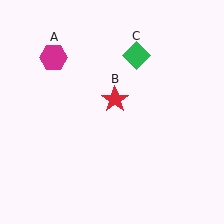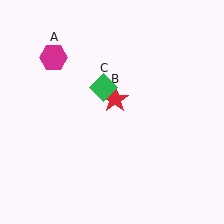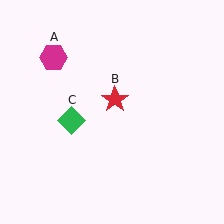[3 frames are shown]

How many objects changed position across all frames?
1 object changed position: green diamond (object C).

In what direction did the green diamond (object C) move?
The green diamond (object C) moved down and to the left.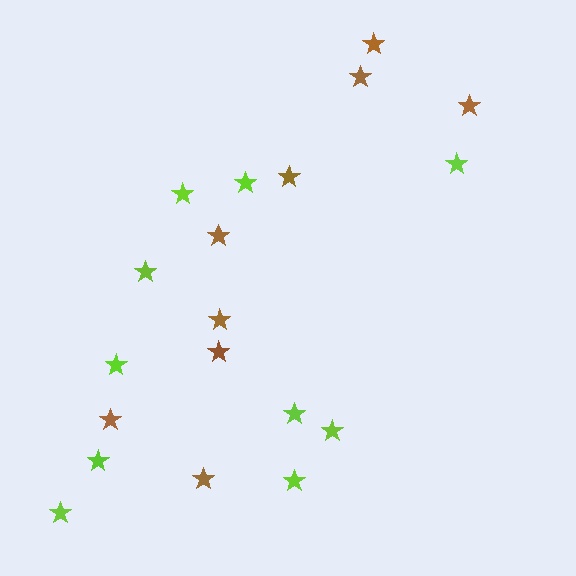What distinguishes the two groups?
There are 2 groups: one group of brown stars (9) and one group of lime stars (10).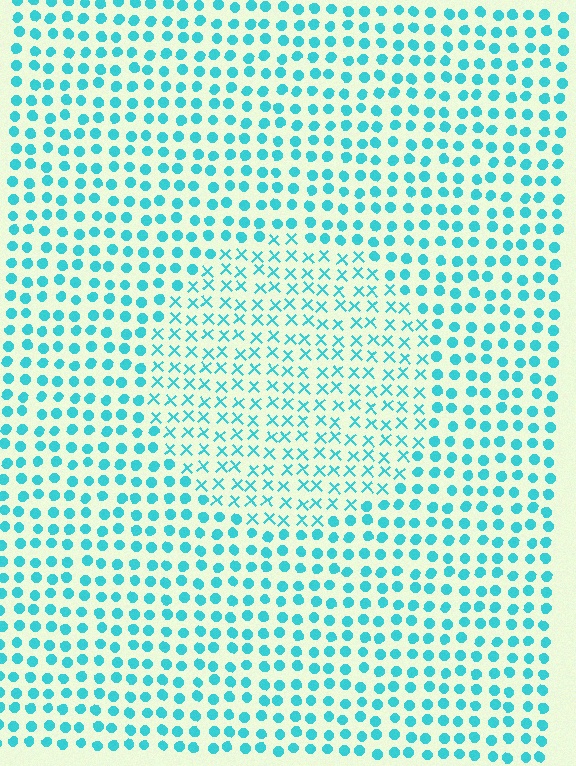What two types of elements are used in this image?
The image uses X marks inside the circle region and circles outside it.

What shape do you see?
I see a circle.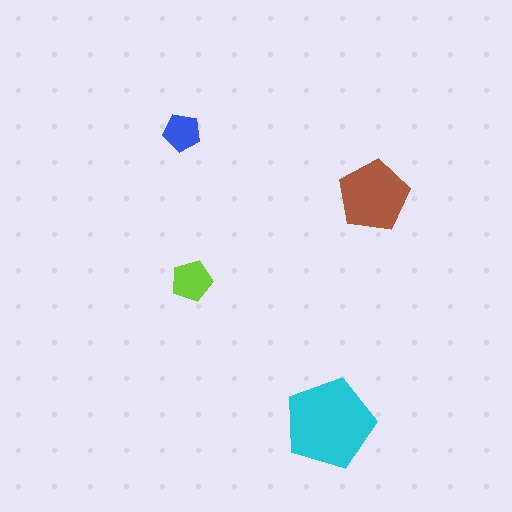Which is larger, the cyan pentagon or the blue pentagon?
The cyan one.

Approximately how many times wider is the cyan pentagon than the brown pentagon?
About 1.5 times wider.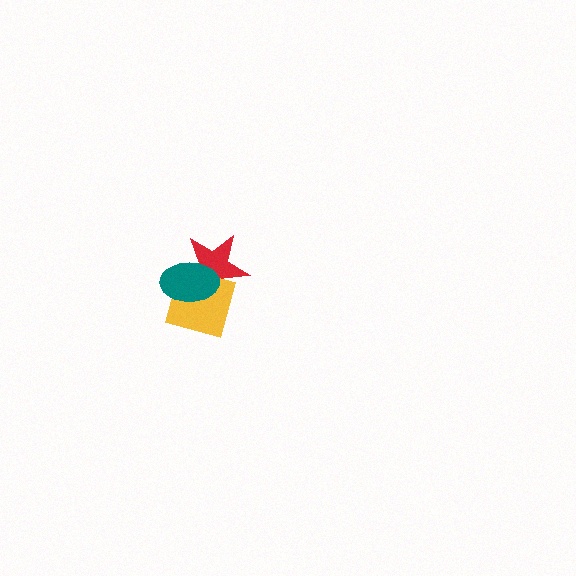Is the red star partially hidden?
Yes, it is partially covered by another shape.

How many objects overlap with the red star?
2 objects overlap with the red star.